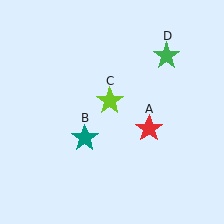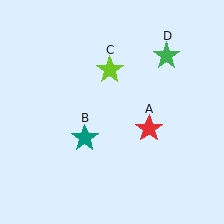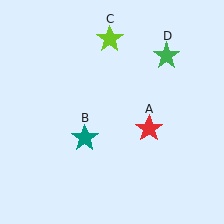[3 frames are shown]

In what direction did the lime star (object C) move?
The lime star (object C) moved up.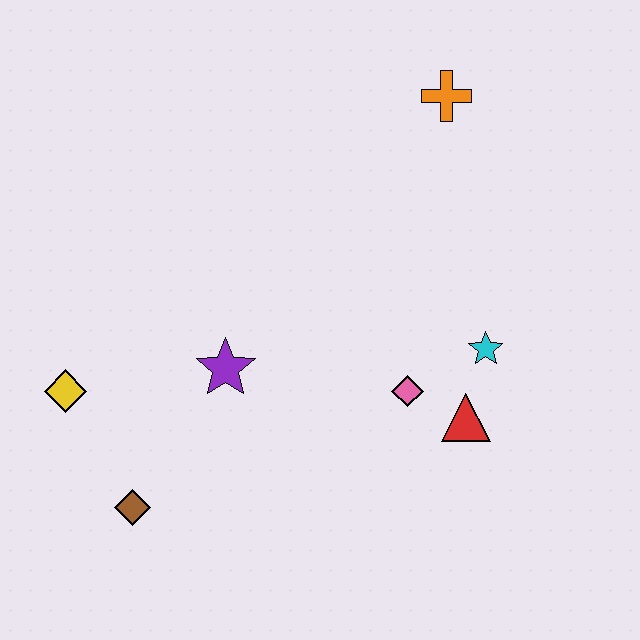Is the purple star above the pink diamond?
Yes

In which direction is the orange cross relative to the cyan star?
The orange cross is above the cyan star.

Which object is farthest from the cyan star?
The yellow diamond is farthest from the cyan star.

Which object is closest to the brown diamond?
The yellow diamond is closest to the brown diamond.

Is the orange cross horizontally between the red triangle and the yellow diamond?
Yes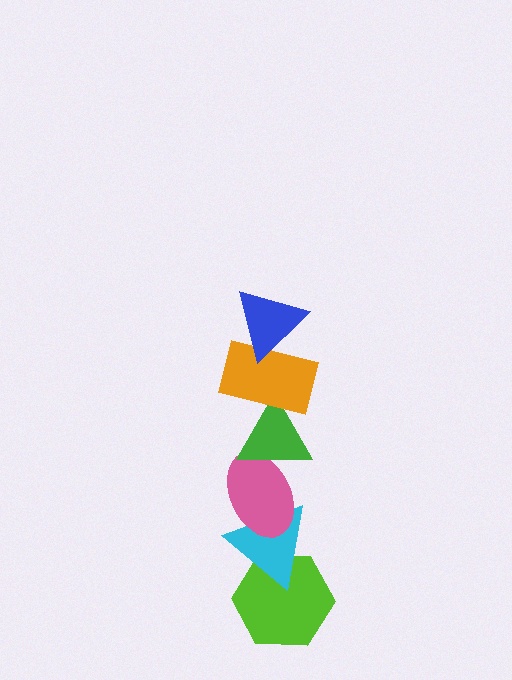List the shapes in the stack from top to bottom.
From top to bottom: the blue triangle, the orange rectangle, the green triangle, the pink ellipse, the cyan triangle, the lime hexagon.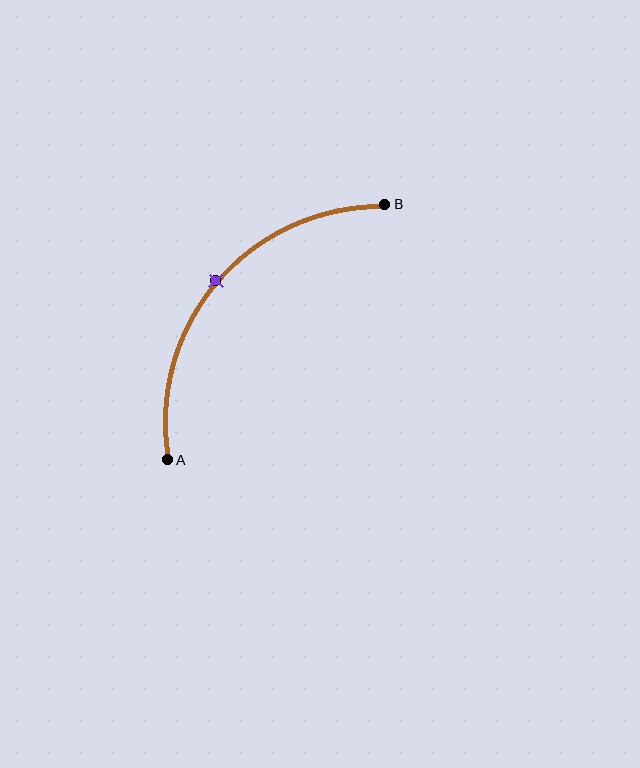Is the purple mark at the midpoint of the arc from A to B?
Yes. The purple mark lies on the arc at equal arc-length from both A and B — it is the arc midpoint.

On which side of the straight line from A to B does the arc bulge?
The arc bulges above and to the left of the straight line connecting A and B.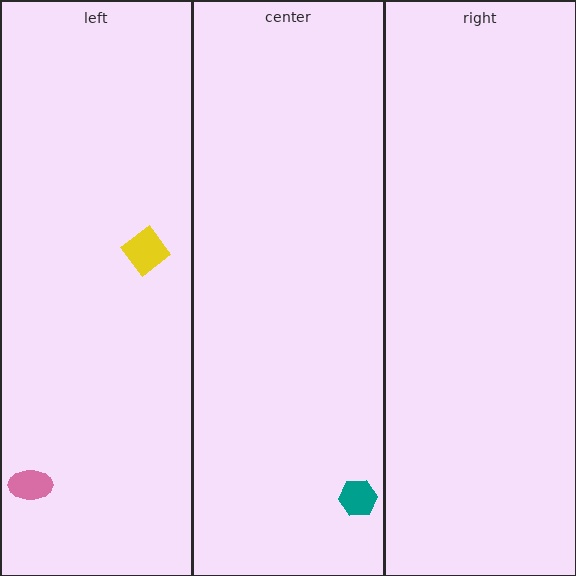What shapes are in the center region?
The teal hexagon.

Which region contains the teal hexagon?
The center region.